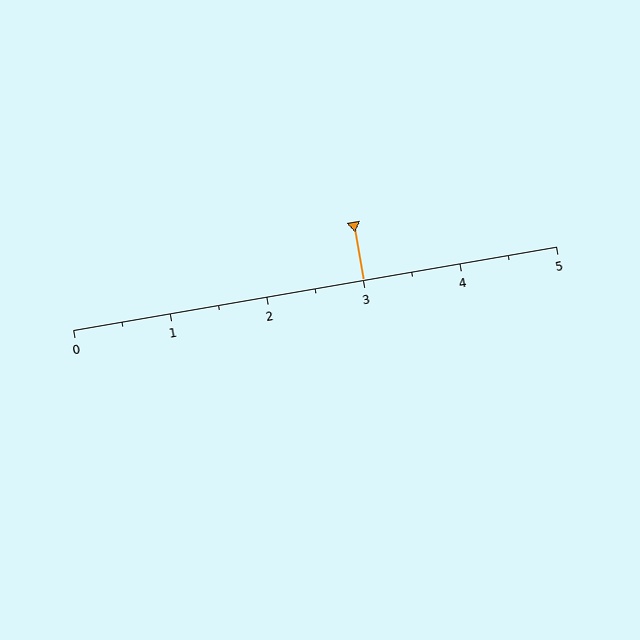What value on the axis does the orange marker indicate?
The marker indicates approximately 3.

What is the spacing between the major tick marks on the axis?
The major ticks are spaced 1 apart.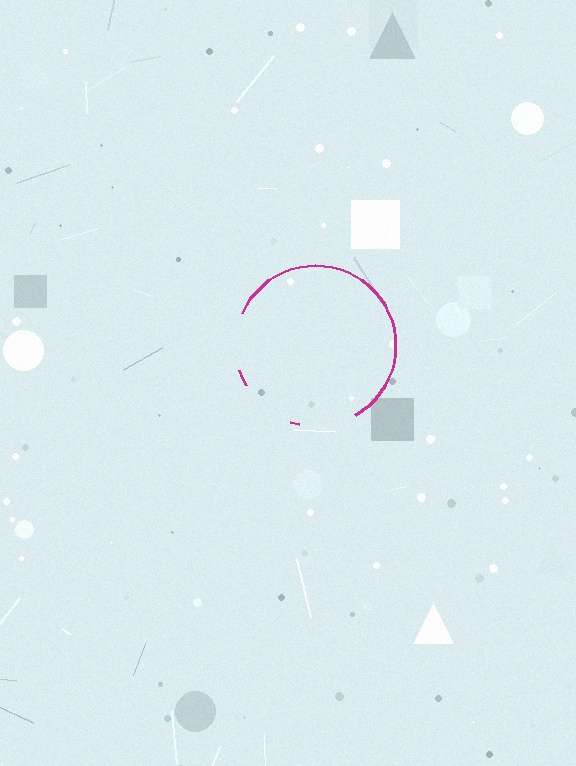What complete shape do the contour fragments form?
The contour fragments form a circle.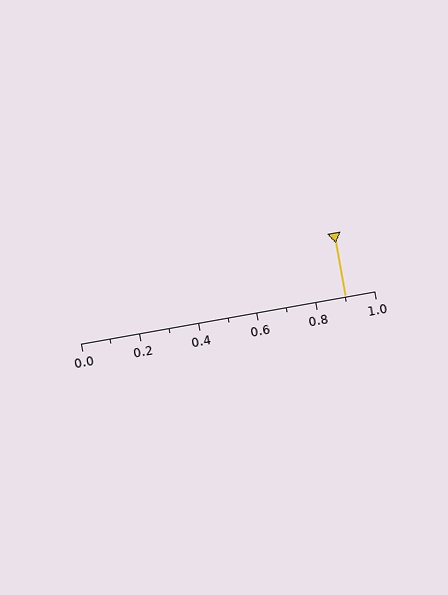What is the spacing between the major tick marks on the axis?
The major ticks are spaced 0.2 apart.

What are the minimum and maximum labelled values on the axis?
The axis runs from 0.0 to 1.0.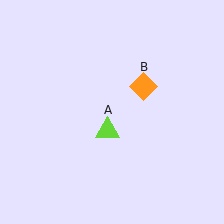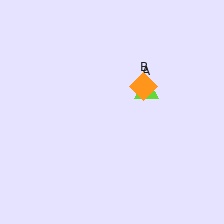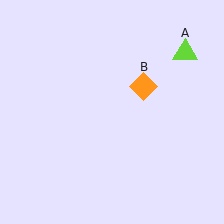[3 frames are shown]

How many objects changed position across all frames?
1 object changed position: lime triangle (object A).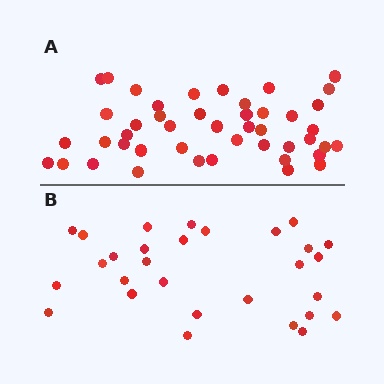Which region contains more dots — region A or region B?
Region A (the top region) has more dots.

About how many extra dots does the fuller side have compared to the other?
Region A has approximately 15 more dots than region B.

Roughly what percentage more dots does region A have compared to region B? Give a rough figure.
About 55% more.